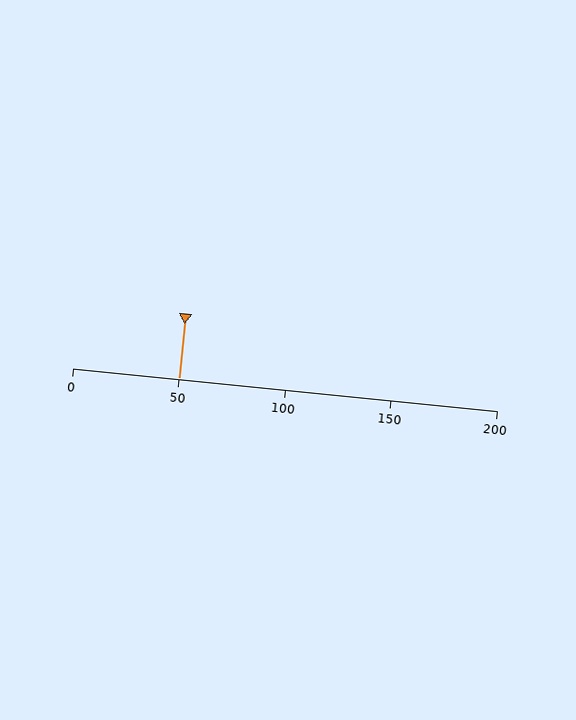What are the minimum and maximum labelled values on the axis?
The axis runs from 0 to 200.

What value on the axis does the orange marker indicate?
The marker indicates approximately 50.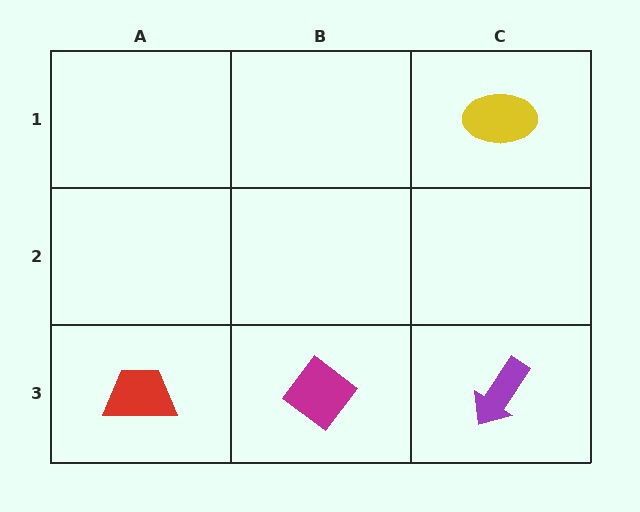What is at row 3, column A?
A red trapezoid.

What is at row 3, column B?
A magenta diamond.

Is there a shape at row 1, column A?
No, that cell is empty.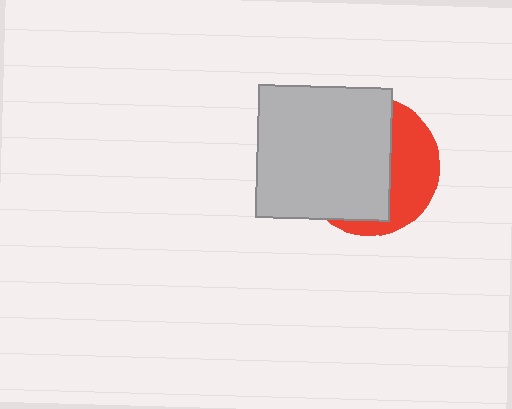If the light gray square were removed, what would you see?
You would see the complete red circle.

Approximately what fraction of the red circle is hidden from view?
Roughly 63% of the red circle is hidden behind the light gray square.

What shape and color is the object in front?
The object in front is a light gray square.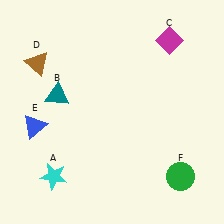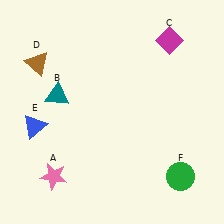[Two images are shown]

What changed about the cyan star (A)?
In Image 1, A is cyan. In Image 2, it changed to pink.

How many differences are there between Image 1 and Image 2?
There is 1 difference between the two images.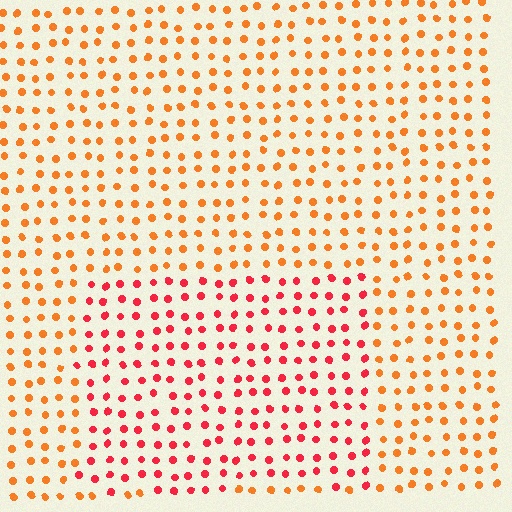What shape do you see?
I see a rectangle.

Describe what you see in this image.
The image is filled with small orange elements in a uniform arrangement. A rectangle-shaped region is visible where the elements are tinted to a slightly different hue, forming a subtle color boundary.